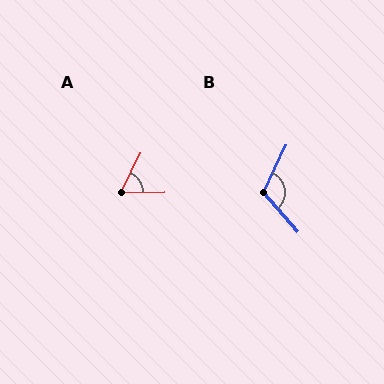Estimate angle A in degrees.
Approximately 63 degrees.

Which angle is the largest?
B, at approximately 114 degrees.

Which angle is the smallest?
A, at approximately 63 degrees.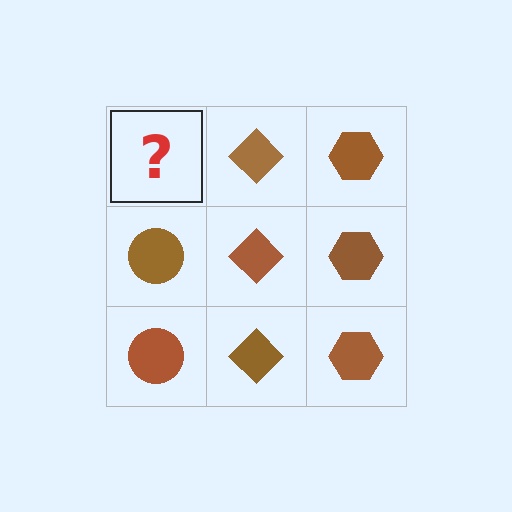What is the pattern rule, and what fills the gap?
The rule is that each column has a consistent shape. The gap should be filled with a brown circle.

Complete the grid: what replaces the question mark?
The question mark should be replaced with a brown circle.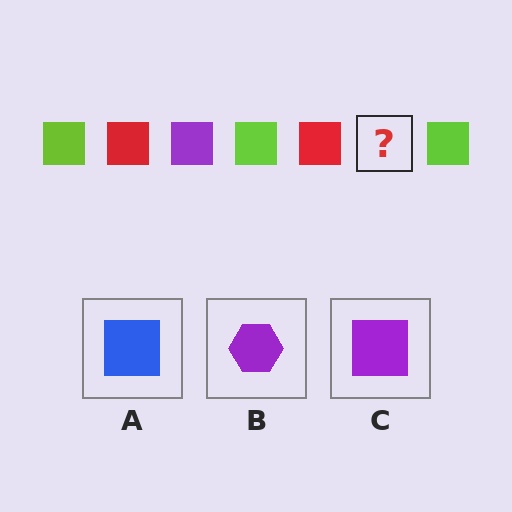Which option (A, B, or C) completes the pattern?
C.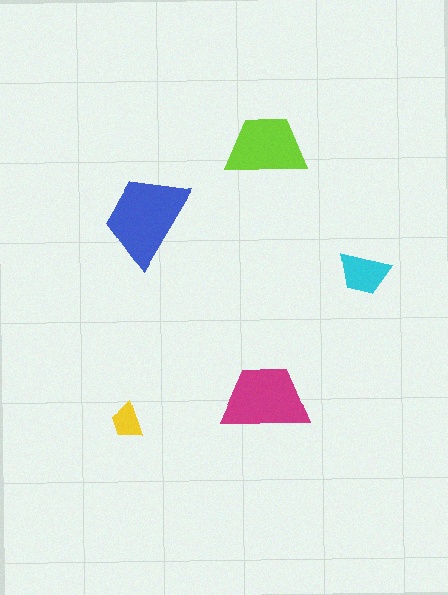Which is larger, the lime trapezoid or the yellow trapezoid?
The lime one.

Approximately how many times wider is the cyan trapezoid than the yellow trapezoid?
About 1.5 times wider.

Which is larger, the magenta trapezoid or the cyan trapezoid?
The magenta one.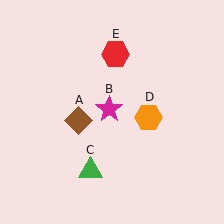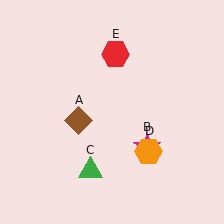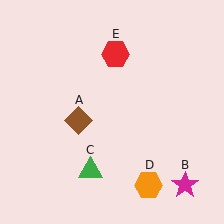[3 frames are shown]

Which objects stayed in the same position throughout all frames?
Brown diamond (object A) and green triangle (object C) and red hexagon (object E) remained stationary.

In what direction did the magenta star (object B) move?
The magenta star (object B) moved down and to the right.